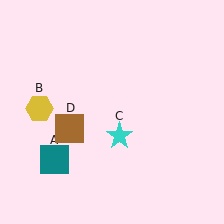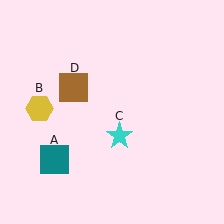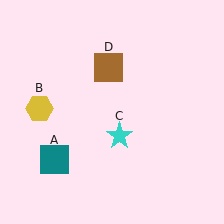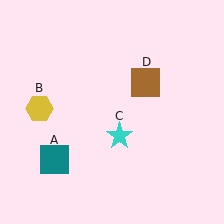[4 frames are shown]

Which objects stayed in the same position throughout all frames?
Teal square (object A) and yellow hexagon (object B) and cyan star (object C) remained stationary.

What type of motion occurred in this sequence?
The brown square (object D) rotated clockwise around the center of the scene.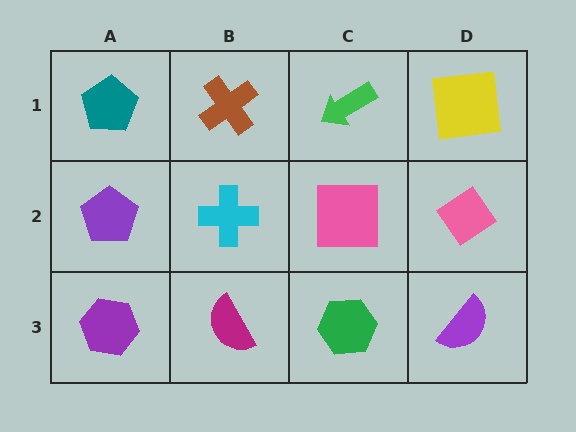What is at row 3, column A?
A purple hexagon.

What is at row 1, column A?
A teal pentagon.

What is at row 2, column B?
A cyan cross.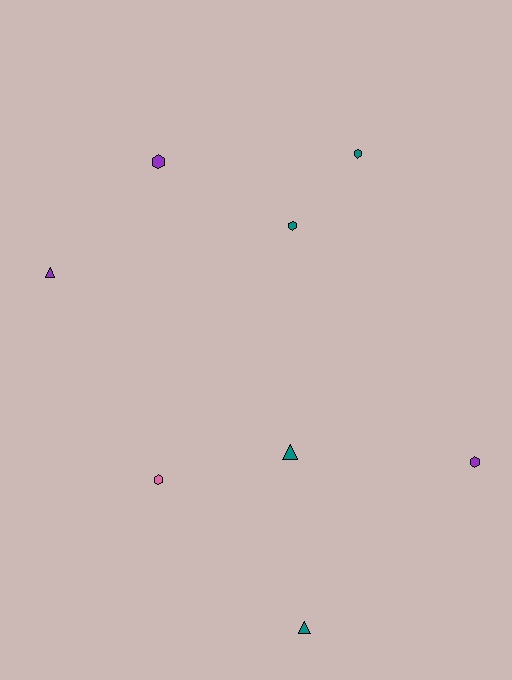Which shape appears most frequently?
Hexagon, with 5 objects.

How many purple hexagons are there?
There are 2 purple hexagons.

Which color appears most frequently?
Teal, with 4 objects.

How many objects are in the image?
There are 8 objects.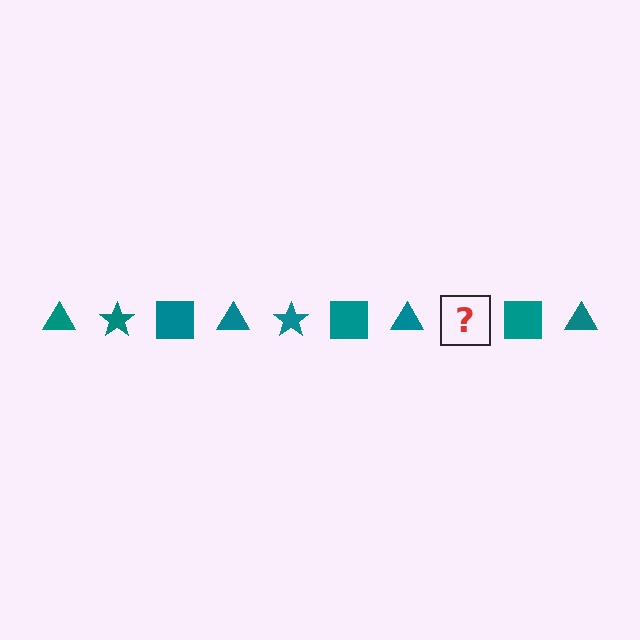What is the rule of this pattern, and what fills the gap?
The rule is that the pattern cycles through triangle, star, square shapes in teal. The gap should be filled with a teal star.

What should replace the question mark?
The question mark should be replaced with a teal star.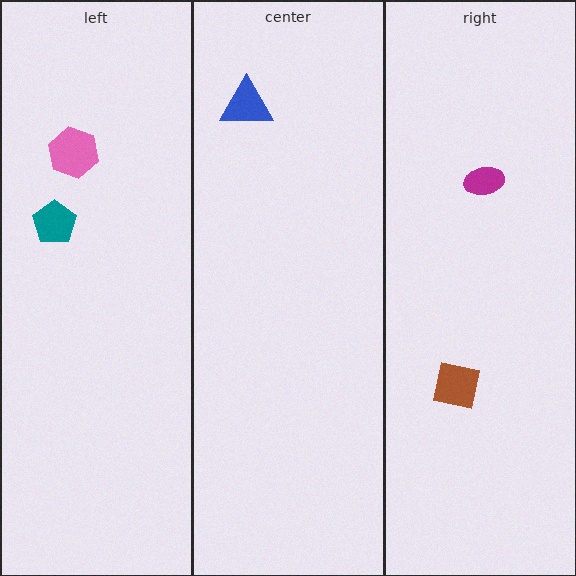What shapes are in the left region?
The teal pentagon, the pink hexagon.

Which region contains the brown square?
The right region.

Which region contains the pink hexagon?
The left region.